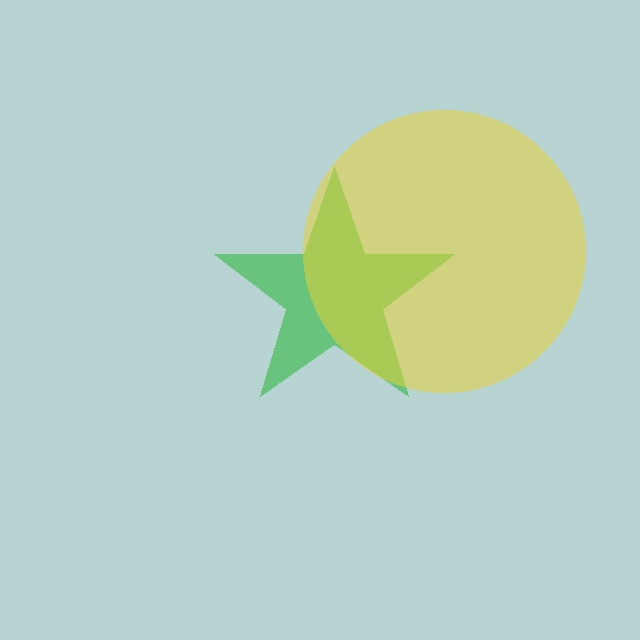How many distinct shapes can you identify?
There are 2 distinct shapes: a green star, a yellow circle.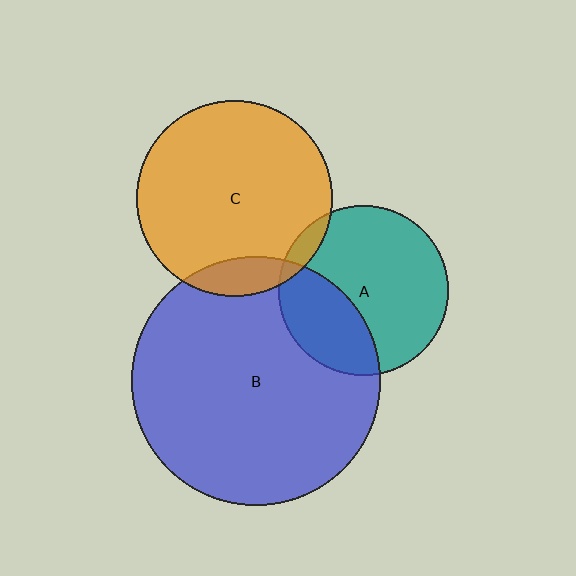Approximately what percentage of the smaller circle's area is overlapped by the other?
Approximately 30%.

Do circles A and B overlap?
Yes.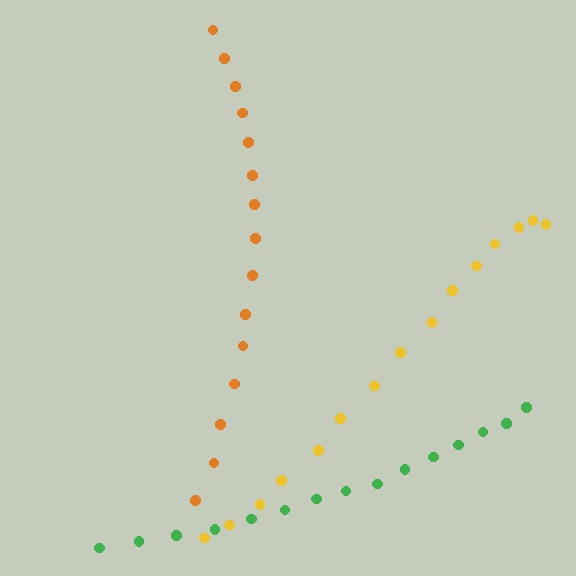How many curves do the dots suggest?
There are 3 distinct paths.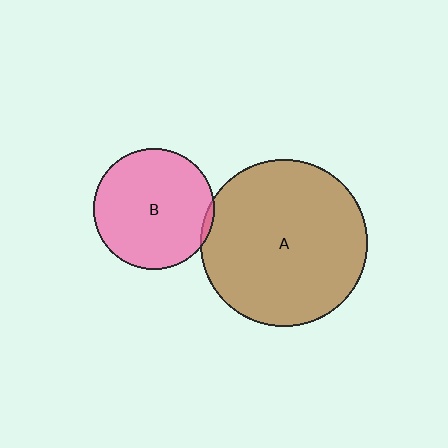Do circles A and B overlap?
Yes.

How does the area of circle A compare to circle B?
Approximately 1.9 times.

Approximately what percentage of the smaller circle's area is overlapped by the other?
Approximately 5%.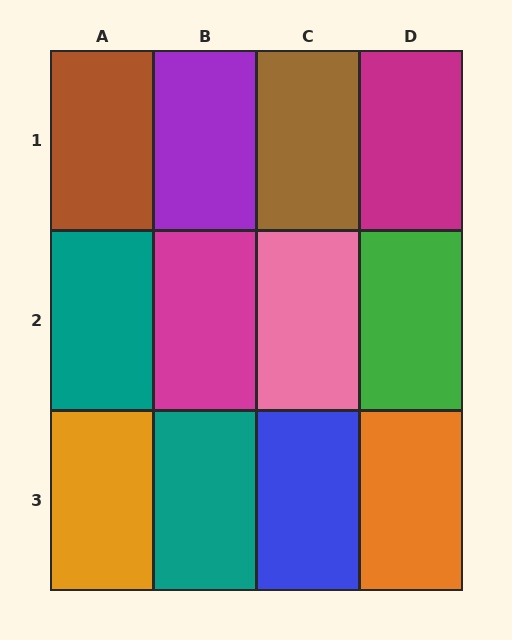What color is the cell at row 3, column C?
Blue.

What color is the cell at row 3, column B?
Teal.